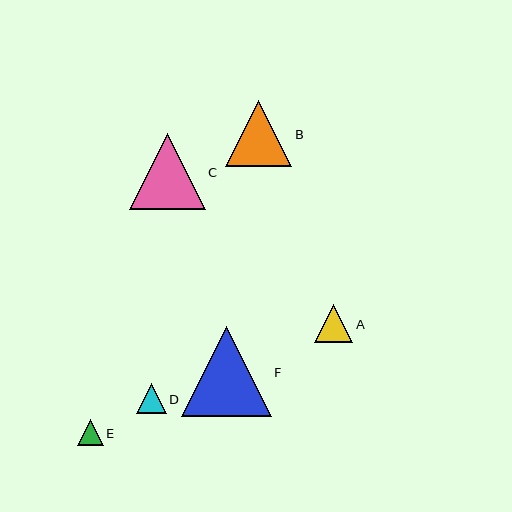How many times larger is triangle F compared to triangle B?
Triangle F is approximately 1.4 times the size of triangle B.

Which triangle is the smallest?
Triangle E is the smallest with a size of approximately 26 pixels.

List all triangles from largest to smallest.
From largest to smallest: F, C, B, A, D, E.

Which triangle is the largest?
Triangle F is the largest with a size of approximately 89 pixels.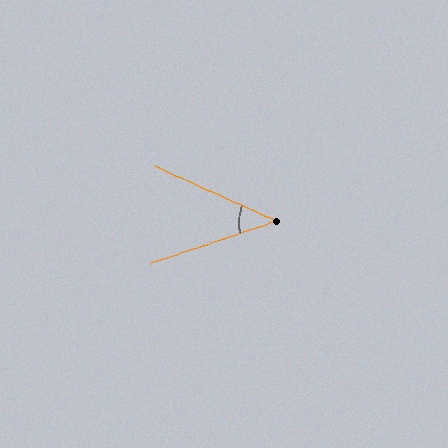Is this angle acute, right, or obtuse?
It is acute.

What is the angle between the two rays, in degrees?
Approximately 43 degrees.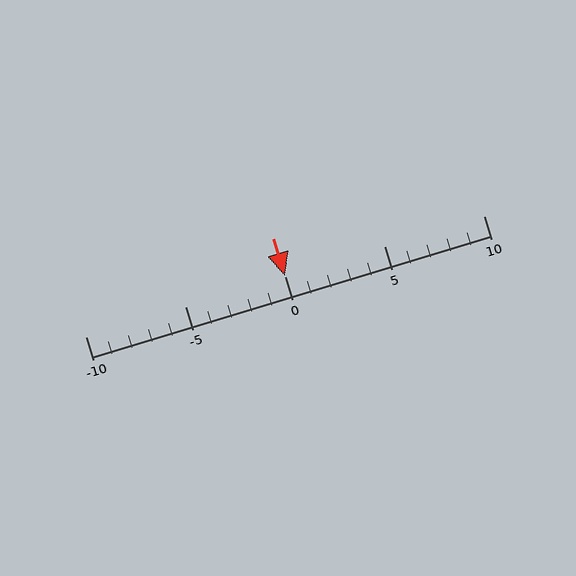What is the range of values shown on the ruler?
The ruler shows values from -10 to 10.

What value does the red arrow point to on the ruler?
The red arrow points to approximately 0.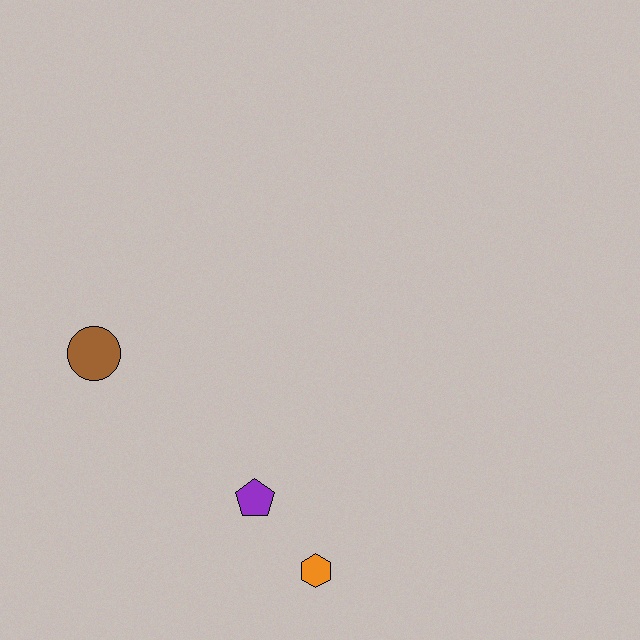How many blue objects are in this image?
There are no blue objects.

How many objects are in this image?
There are 3 objects.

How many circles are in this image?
There is 1 circle.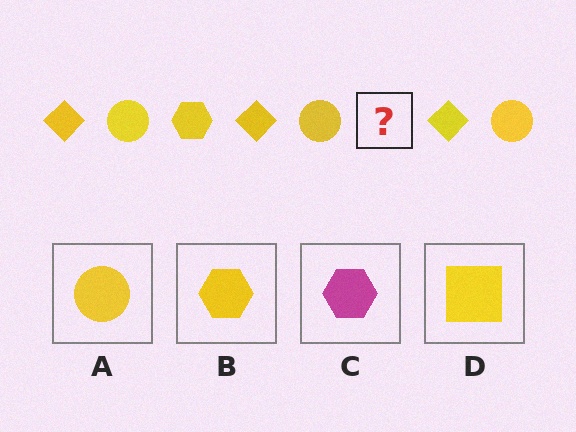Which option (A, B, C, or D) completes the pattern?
B.